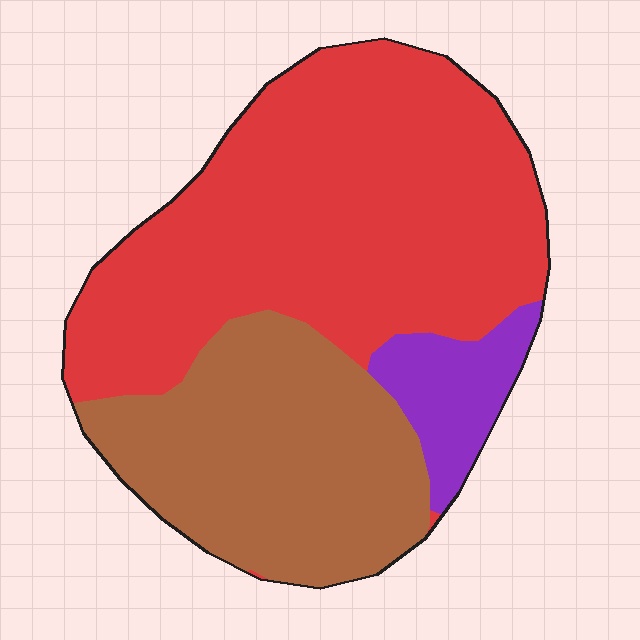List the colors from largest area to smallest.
From largest to smallest: red, brown, purple.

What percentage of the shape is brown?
Brown covers around 35% of the shape.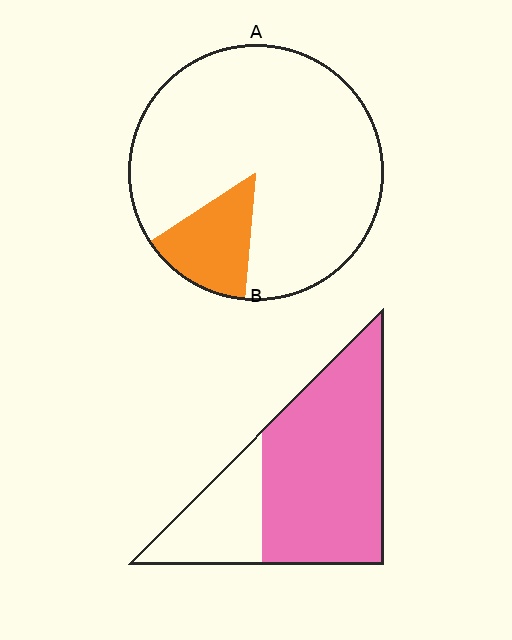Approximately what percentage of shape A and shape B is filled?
A is approximately 15% and B is approximately 75%.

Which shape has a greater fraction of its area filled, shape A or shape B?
Shape B.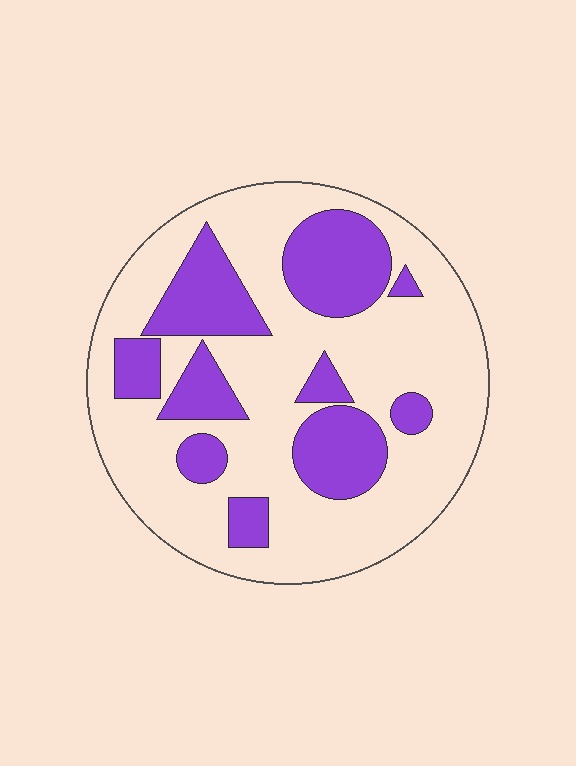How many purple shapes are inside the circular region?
10.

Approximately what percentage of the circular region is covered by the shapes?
Approximately 30%.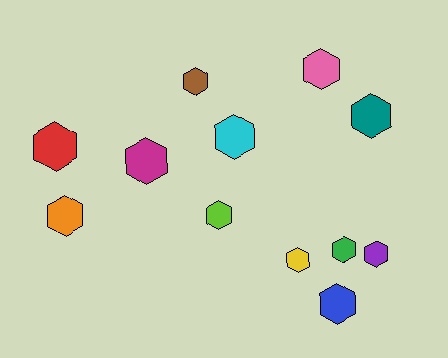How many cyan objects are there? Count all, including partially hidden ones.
There is 1 cyan object.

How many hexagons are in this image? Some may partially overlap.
There are 12 hexagons.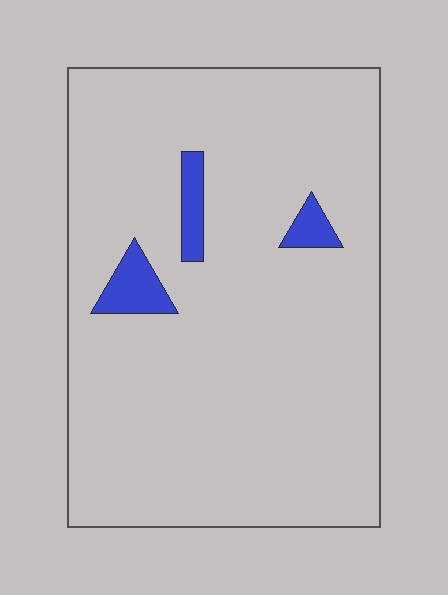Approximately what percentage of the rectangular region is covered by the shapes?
Approximately 5%.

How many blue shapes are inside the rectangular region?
3.